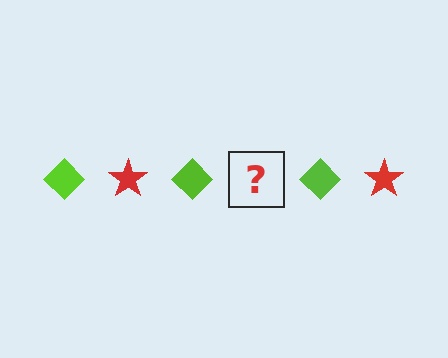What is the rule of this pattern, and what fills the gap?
The rule is that the pattern alternates between lime diamond and red star. The gap should be filled with a red star.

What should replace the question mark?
The question mark should be replaced with a red star.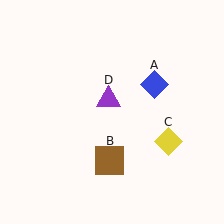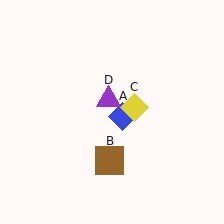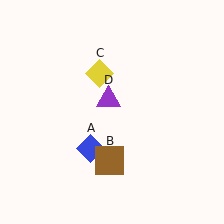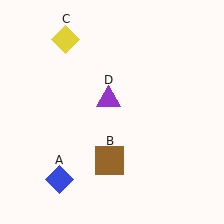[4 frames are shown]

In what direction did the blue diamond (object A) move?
The blue diamond (object A) moved down and to the left.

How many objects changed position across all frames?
2 objects changed position: blue diamond (object A), yellow diamond (object C).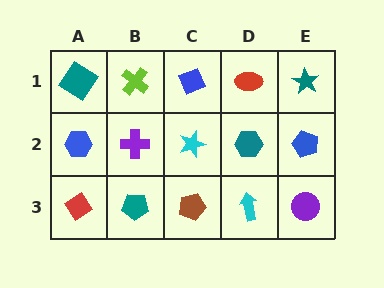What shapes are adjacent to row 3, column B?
A purple cross (row 2, column B), a red diamond (row 3, column A), a brown pentagon (row 3, column C).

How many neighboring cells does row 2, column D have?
4.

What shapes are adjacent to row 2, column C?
A blue diamond (row 1, column C), a brown pentagon (row 3, column C), a purple cross (row 2, column B), a teal hexagon (row 2, column D).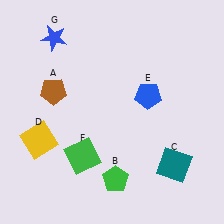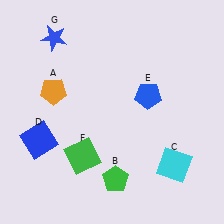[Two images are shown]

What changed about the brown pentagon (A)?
In Image 1, A is brown. In Image 2, it changed to orange.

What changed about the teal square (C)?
In Image 1, C is teal. In Image 2, it changed to cyan.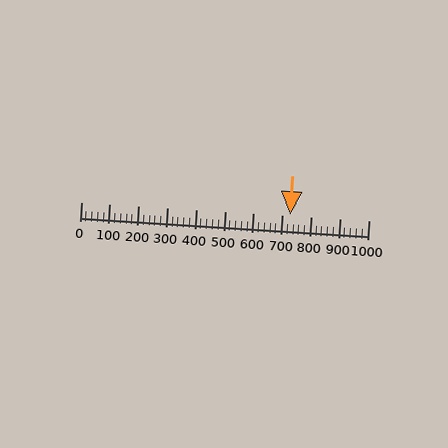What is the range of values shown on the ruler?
The ruler shows values from 0 to 1000.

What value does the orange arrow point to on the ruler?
The orange arrow points to approximately 727.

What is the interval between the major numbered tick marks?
The major tick marks are spaced 100 units apart.